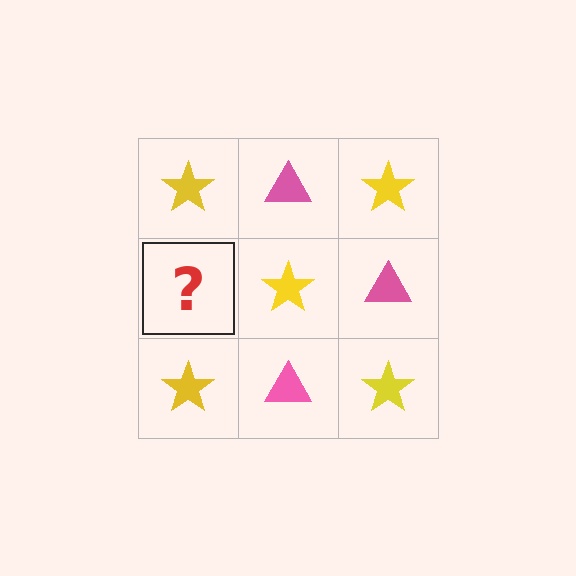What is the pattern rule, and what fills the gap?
The rule is that it alternates yellow star and pink triangle in a checkerboard pattern. The gap should be filled with a pink triangle.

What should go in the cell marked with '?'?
The missing cell should contain a pink triangle.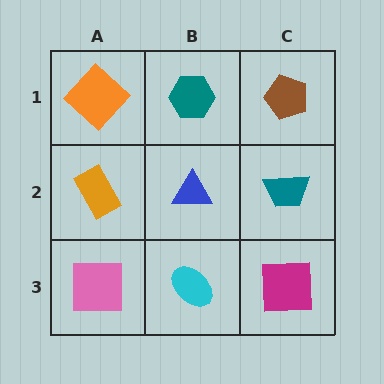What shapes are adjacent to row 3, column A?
An orange rectangle (row 2, column A), a cyan ellipse (row 3, column B).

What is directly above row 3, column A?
An orange rectangle.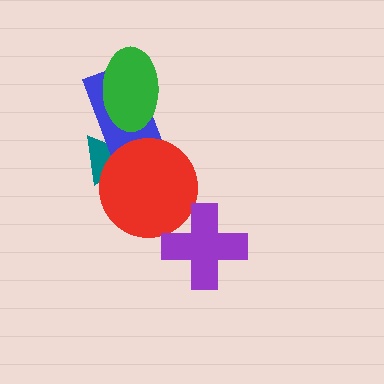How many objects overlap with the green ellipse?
1 object overlaps with the green ellipse.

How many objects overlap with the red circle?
3 objects overlap with the red circle.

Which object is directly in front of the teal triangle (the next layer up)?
The blue rectangle is directly in front of the teal triangle.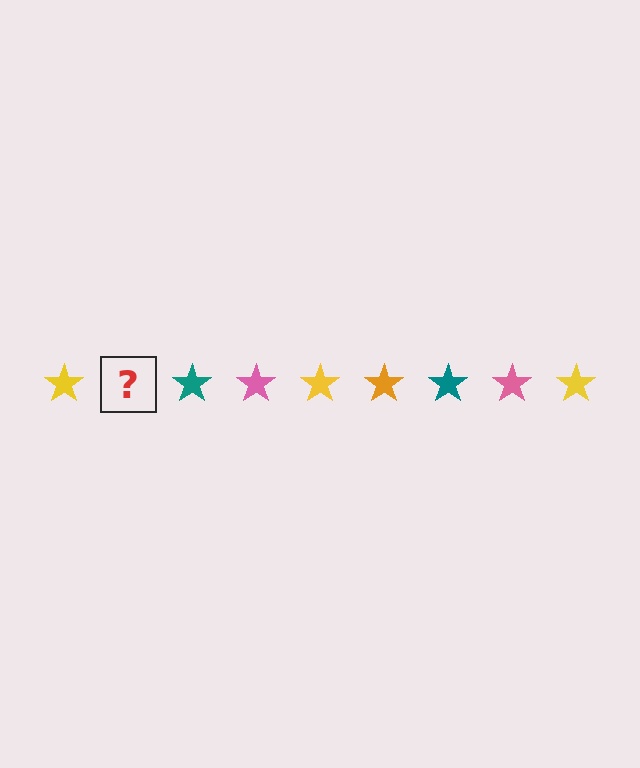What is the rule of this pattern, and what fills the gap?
The rule is that the pattern cycles through yellow, orange, teal, pink stars. The gap should be filled with an orange star.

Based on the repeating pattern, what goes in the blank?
The blank should be an orange star.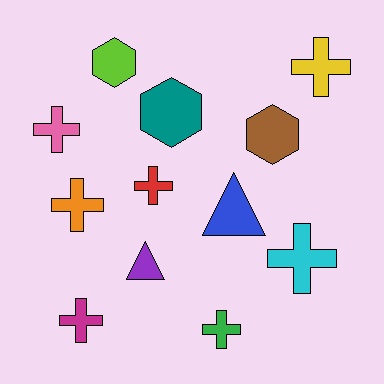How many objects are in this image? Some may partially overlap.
There are 12 objects.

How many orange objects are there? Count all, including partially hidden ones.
There is 1 orange object.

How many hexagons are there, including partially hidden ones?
There are 3 hexagons.